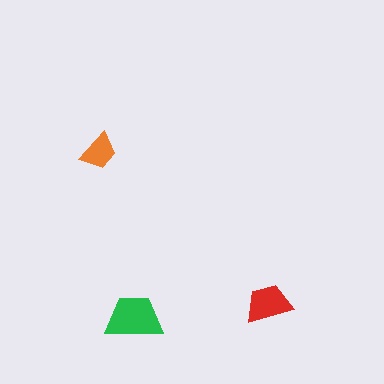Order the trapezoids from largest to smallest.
the green one, the red one, the orange one.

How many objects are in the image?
There are 3 objects in the image.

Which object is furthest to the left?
The orange trapezoid is leftmost.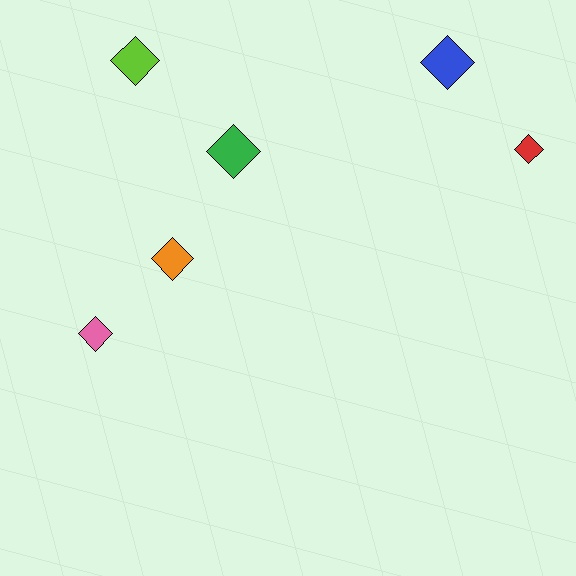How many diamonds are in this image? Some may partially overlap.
There are 6 diamonds.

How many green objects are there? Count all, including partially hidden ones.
There is 1 green object.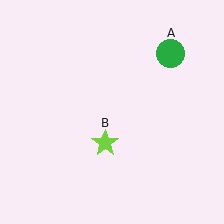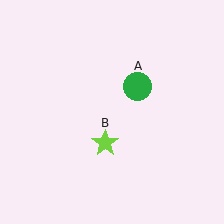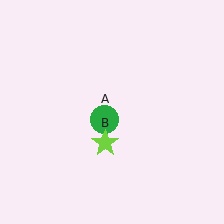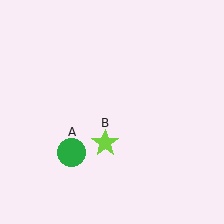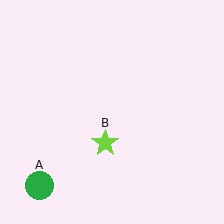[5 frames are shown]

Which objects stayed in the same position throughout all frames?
Lime star (object B) remained stationary.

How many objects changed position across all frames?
1 object changed position: green circle (object A).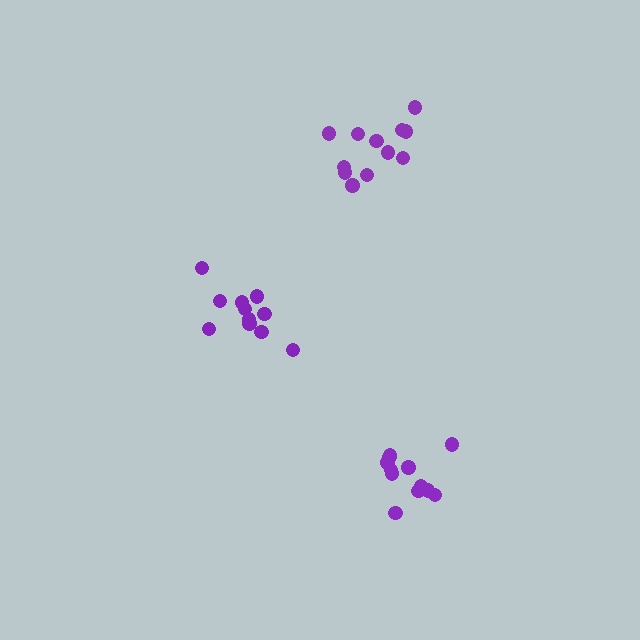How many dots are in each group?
Group 1: 12 dots, Group 2: 11 dots, Group 3: 12 dots (35 total).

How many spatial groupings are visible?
There are 3 spatial groupings.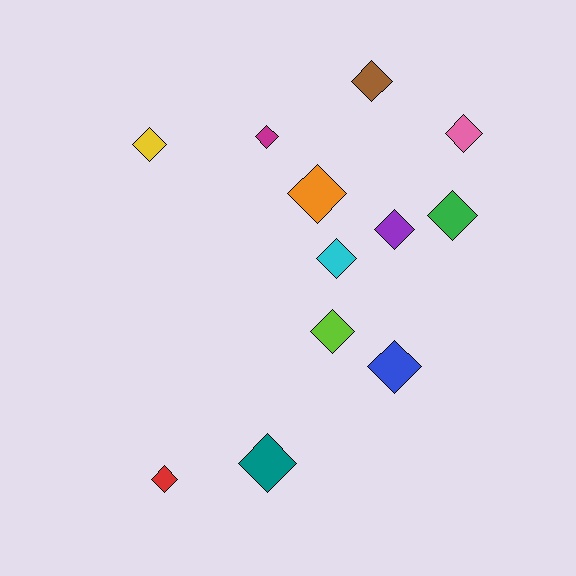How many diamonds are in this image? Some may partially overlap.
There are 12 diamonds.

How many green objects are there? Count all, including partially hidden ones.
There is 1 green object.